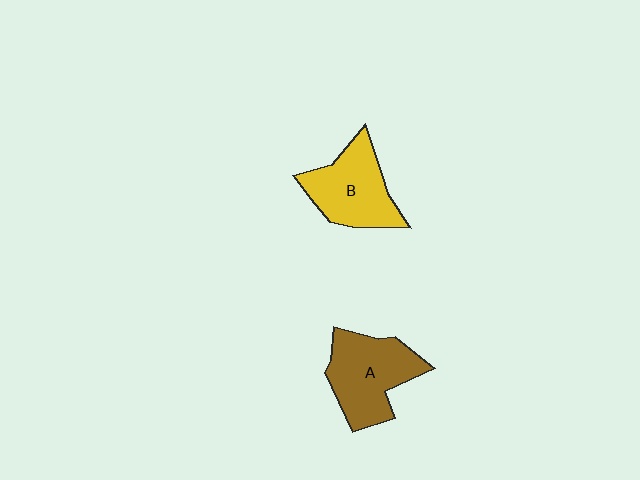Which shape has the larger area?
Shape A (brown).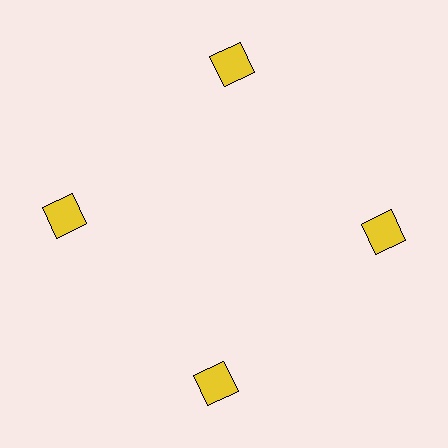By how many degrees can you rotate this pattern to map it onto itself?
The pattern maps onto itself every 90 degrees of rotation.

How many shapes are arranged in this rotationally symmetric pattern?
There are 4 shapes, arranged in 4 groups of 1.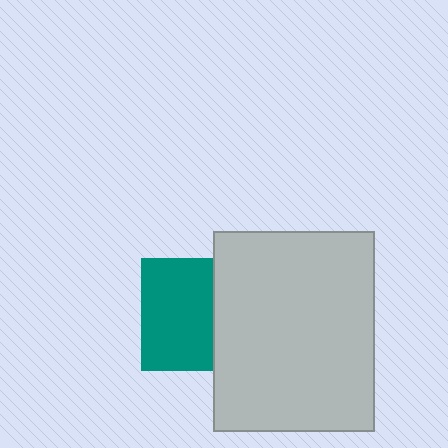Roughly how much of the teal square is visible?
About half of it is visible (roughly 64%).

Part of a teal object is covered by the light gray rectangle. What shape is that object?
It is a square.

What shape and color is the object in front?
The object in front is a light gray rectangle.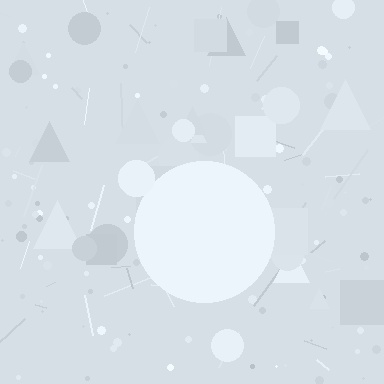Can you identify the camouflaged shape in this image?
The camouflaged shape is a circle.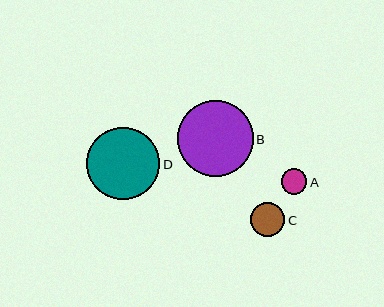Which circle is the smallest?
Circle A is the smallest with a size of approximately 26 pixels.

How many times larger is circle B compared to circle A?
Circle B is approximately 3.0 times the size of circle A.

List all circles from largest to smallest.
From largest to smallest: B, D, C, A.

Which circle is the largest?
Circle B is the largest with a size of approximately 76 pixels.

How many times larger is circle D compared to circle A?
Circle D is approximately 2.8 times the size of circle A.